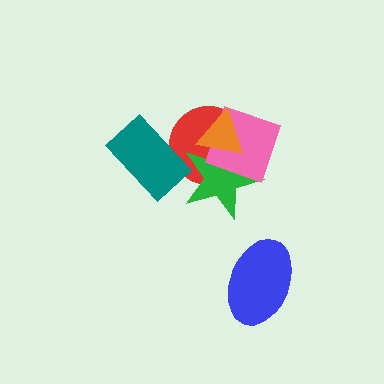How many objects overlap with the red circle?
4 objects overlap with the red circle.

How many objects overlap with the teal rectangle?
1 object overlaps with the teal rectangle.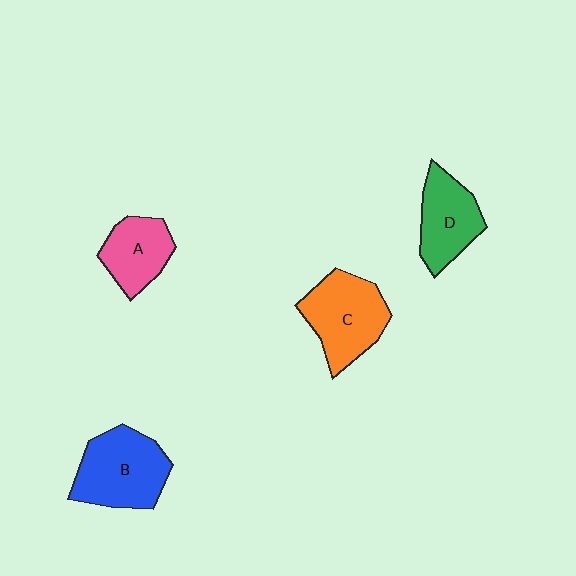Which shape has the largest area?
Shape B (blue).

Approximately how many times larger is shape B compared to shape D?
Approximately 1.3 times.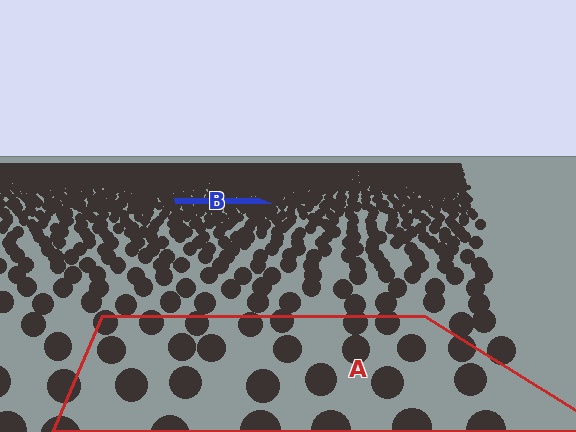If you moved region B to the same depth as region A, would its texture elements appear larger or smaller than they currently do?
They would appear larger. At a closer depth, the same texture elements are projected at a bigger on-screen size.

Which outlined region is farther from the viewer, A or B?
Region B is farther from the viewer — the texture elements inside it appear smaller and more densely packed.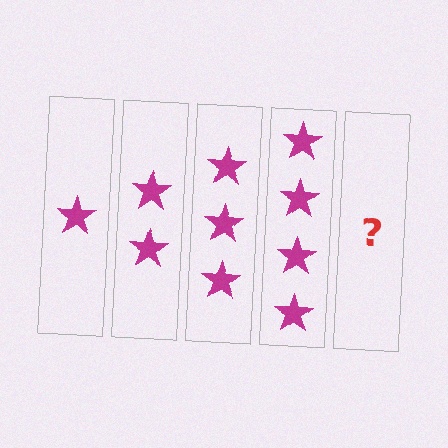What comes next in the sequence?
The next element should be 5 stars.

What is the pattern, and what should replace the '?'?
The pattern is that each step adds one more star. The '?' should be 5 stars.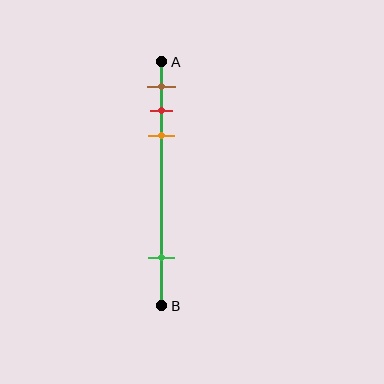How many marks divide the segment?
There are 4 marks dividing the segment.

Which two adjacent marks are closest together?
The red and orange marks are the closest adjacent pair.